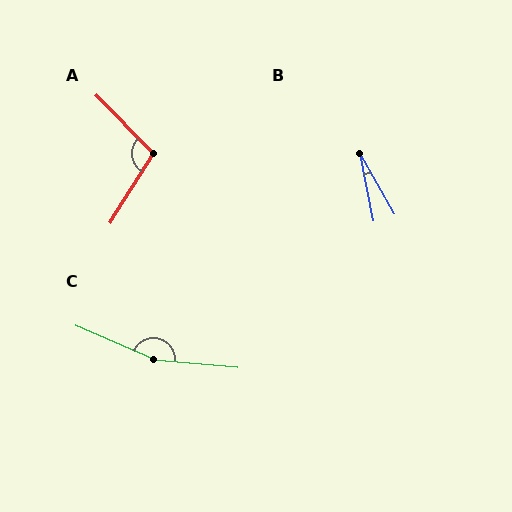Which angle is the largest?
C, at approximately 162 degrees.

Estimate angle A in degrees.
Approximately 103 degrees.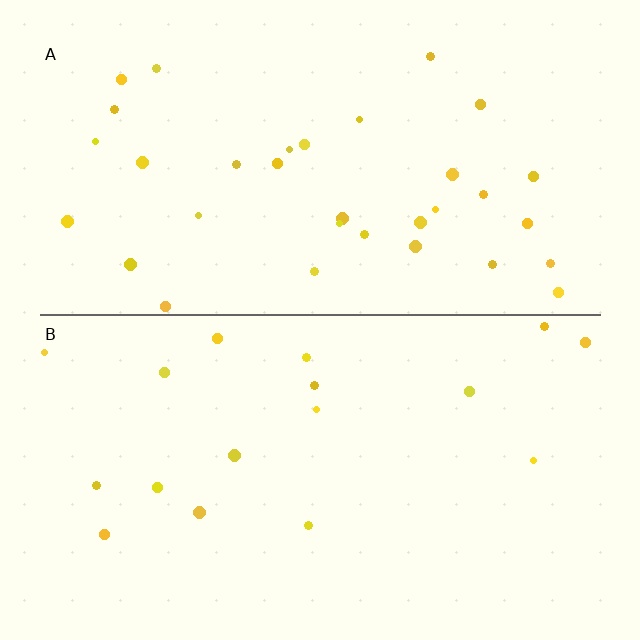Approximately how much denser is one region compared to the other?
Approximately 2.0× — region A over region B.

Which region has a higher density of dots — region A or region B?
A (the top).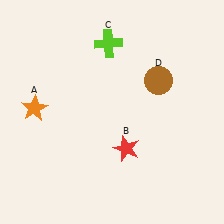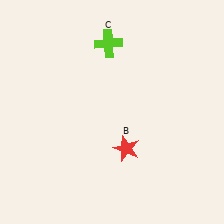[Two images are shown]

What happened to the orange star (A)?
The orange star (A) was removed in Image 2. It was in the top-left area of Image 1.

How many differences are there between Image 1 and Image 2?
There are 2 differences between the two images.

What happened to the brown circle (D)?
The brown circle (D) was removed in Image 2. It was in the top-right area of Image 1.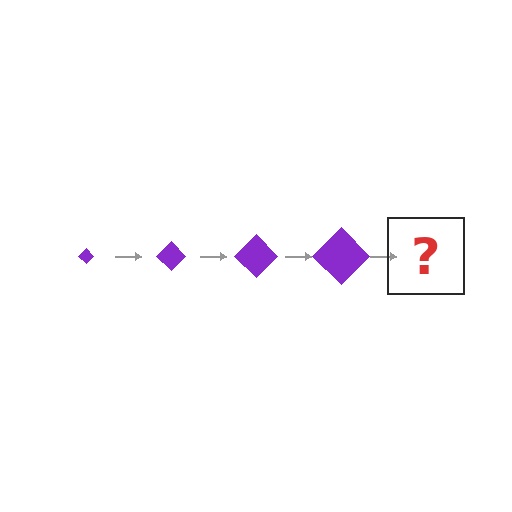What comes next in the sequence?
The next element should be a purple diamond, larger than the previous one.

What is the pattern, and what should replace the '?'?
The pattern is that the diamond gets progressively larger each step. The '?' should be a purple diamond, larger than the previous one.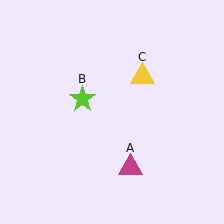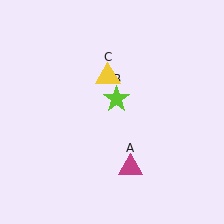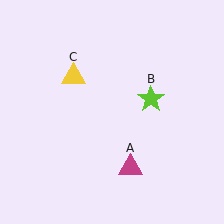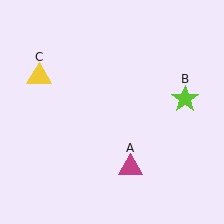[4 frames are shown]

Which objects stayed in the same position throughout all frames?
Magenta triangle (object A) remained stationary.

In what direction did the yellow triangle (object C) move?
The yellow triangle (object C) moved left.